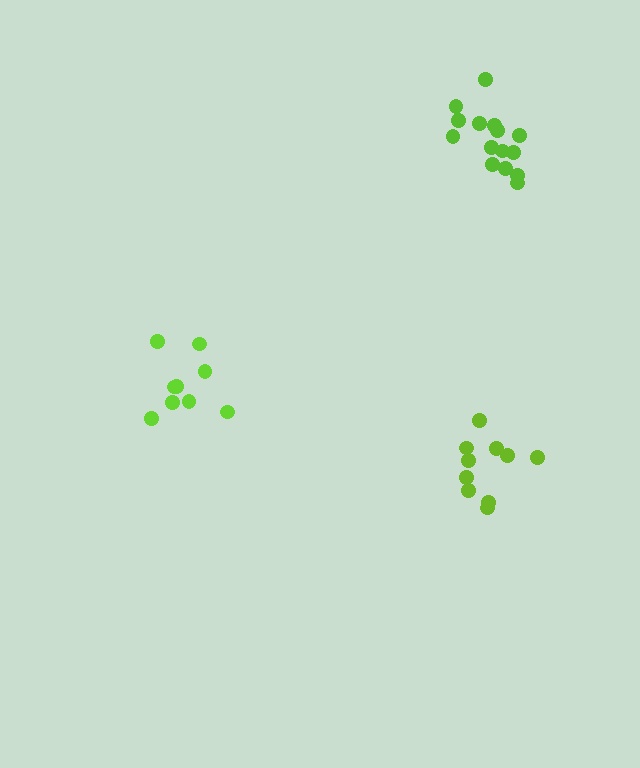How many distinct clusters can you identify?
There are 3 distinct clusters.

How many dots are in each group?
Group 1: 9 dots, Group 2: 15 dots, Group 3: 10 dots (34 total).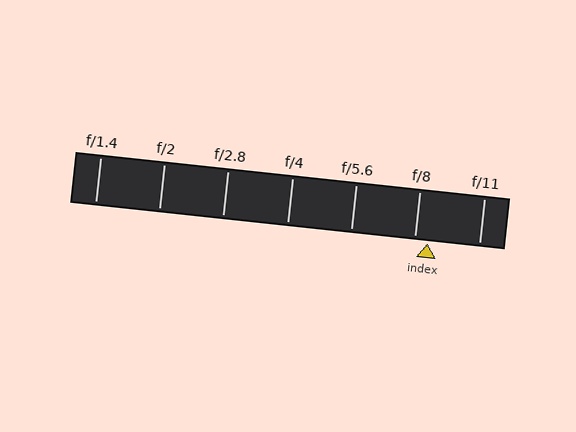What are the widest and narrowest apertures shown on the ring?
The widest aperture shown is f/1.4 and the narrowest is f/11.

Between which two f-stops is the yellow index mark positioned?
The index mark is between f/8 and f/11.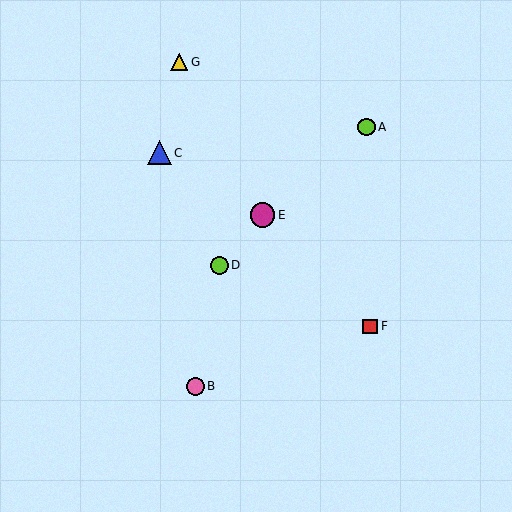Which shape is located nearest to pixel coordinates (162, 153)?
The blue triangle (labeled C) at (159, 153) is nearest to that location.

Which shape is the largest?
The magenta circle (labeled E) is the largest.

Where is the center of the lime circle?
The center of the lime circle is at (367, 127).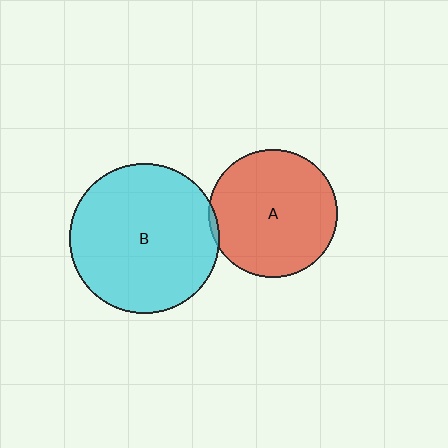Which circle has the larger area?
Circle B (cyan).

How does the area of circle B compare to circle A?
Approximately 1.4 times.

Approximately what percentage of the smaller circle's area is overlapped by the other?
Approximately 5%.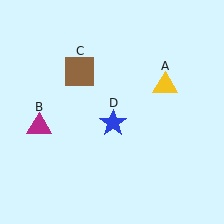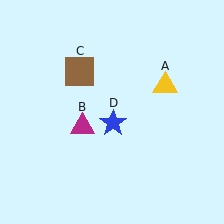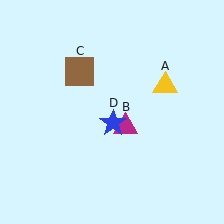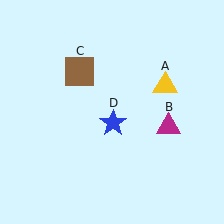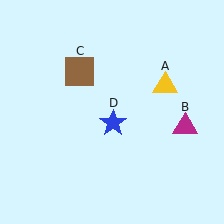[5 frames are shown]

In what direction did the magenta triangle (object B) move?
The magenta triangle (object B) moved right.